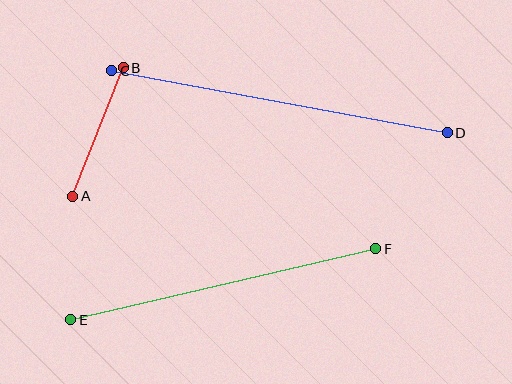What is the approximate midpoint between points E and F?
The midpoint is at approximately (223, 284) pixels.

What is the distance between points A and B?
The distance is approximately 138 pixels.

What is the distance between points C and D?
The distance is approximately 341 pixels.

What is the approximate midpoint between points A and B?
The midpoint is at approximately (98, 132) pixels.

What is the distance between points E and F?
The distance is approximately 313 pixels.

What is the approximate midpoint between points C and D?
The midpoint is at approximately (279, 102) pixels.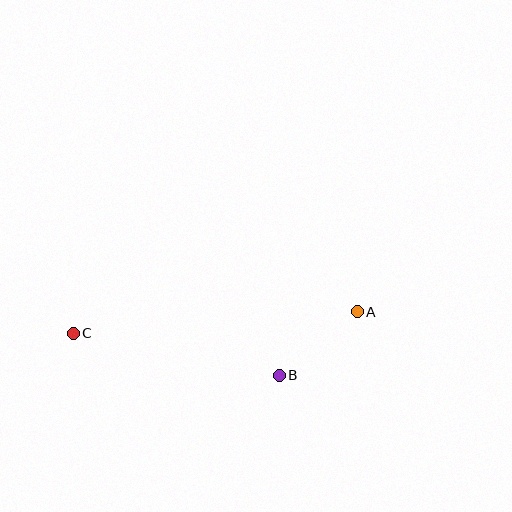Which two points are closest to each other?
Points A and B are closest to each other.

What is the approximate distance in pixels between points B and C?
The distance between B and C is approximately 210 pixels.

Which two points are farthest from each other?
Points A and C are farthest from each other.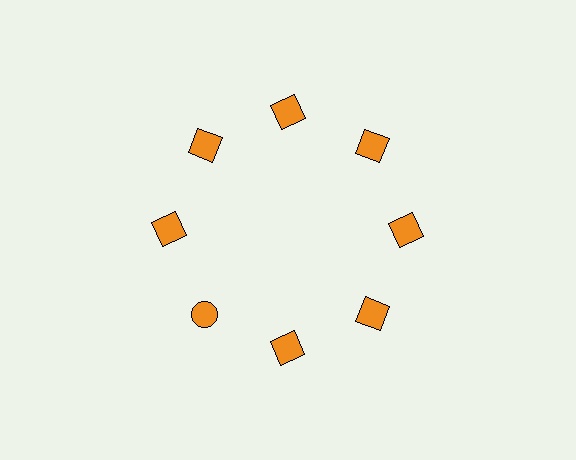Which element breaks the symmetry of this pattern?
The orange circle at roughly the 8 o'clock position breaks the symmetry. All other shapes are orange squares.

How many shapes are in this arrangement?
There are 8 shapes arranged in a ring pattern.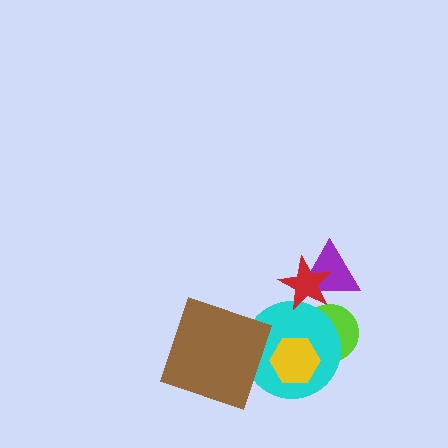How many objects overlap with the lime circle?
2 objects overlap with the lime circle.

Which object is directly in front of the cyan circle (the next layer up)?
The red star is directly in front of the cyan circle.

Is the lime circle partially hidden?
Yes, it is partially covered by another shape.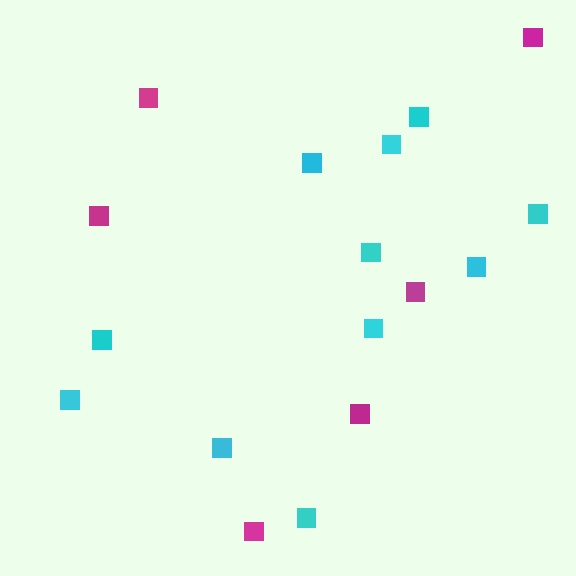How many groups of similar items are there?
There are 2 groups: one group of cyan squares (11) and one group of magenta squares (6).